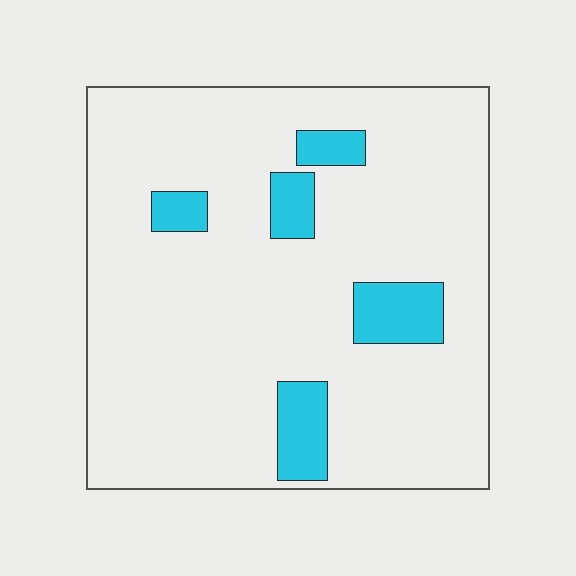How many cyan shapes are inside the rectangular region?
5.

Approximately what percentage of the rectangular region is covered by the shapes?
Approximately 10%.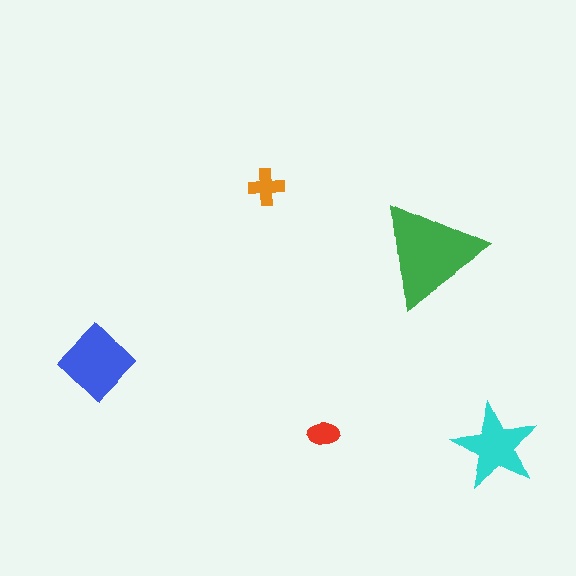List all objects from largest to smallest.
The green triangle, the blue diamond, the cyan star, the orange cross, the red ellipse.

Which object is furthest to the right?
The cyan star is rightmost.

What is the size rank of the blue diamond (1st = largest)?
2nd.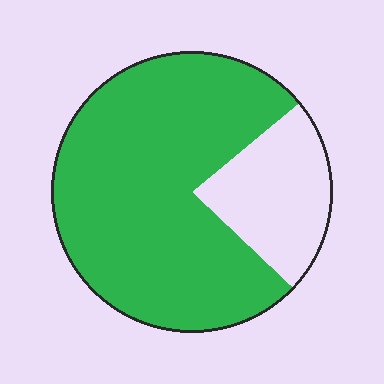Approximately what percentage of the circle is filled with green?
Approximately 75%.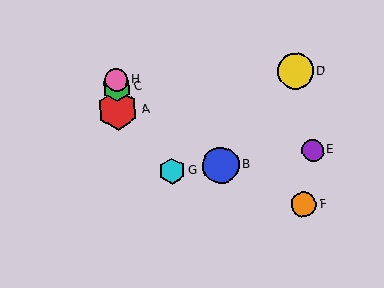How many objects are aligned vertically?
3 objects (A, C, H) are aligned vertically.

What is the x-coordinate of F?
Object F is at x≈304.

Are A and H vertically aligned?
Yes, both are at x≈118.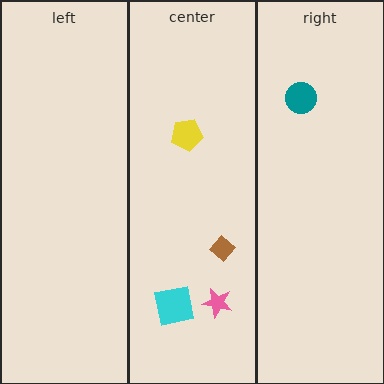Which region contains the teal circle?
The right region.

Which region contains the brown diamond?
The center region.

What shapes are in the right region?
The teal circle.